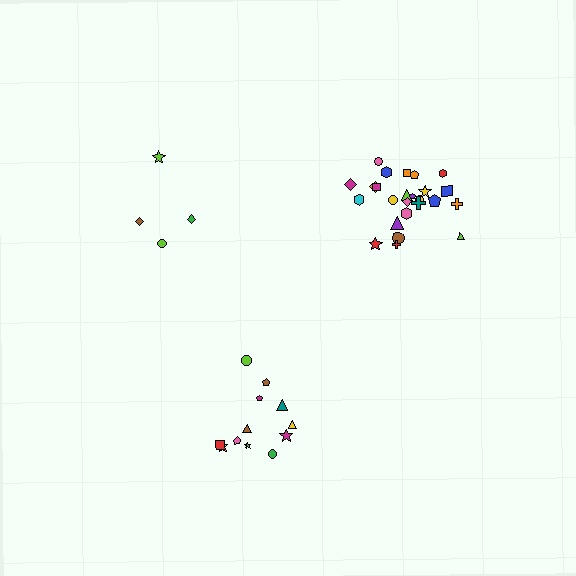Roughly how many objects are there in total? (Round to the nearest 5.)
Roughly 40 objects in total.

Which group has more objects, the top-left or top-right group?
The top-right group.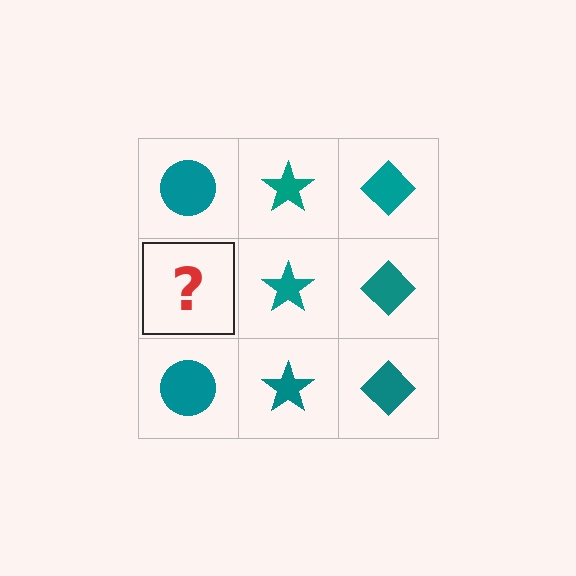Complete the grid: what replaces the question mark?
The question mark should be replaced with a teal circle.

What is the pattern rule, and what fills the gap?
The rule is that each column has a consistent shape. The gap should be filled with a teal circle.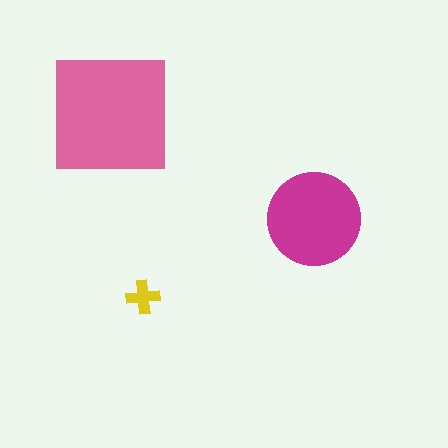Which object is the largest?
The pink square.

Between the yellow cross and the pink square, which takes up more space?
The pink square.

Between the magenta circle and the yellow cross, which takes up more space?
The magenta circle.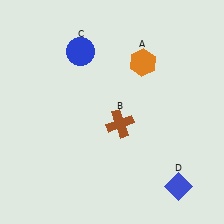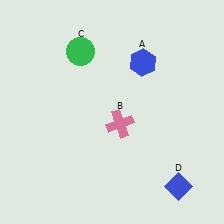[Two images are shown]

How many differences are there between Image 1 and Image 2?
There are 3 differences between the two images.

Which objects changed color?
A changed from orange to blue. B changed from brown to pink. C changed from blue to green.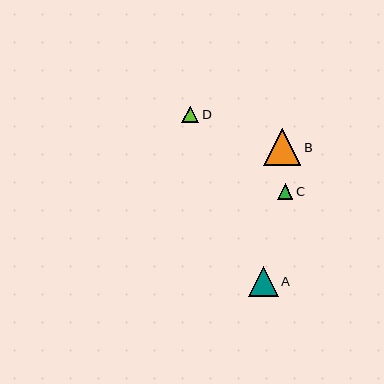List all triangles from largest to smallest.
From largest to smallest: B, A, D, C.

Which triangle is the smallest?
Triangle C is the smallest with a size of approximately 15 pixels.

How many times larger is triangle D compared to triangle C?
Triangle D is approximately 1.1 times the size of triangle C.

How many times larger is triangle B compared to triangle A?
Triangle B is approximately 1.3 times the size of triangle A.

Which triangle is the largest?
Triangle B is the largest with a size of approximately 37 pixels.